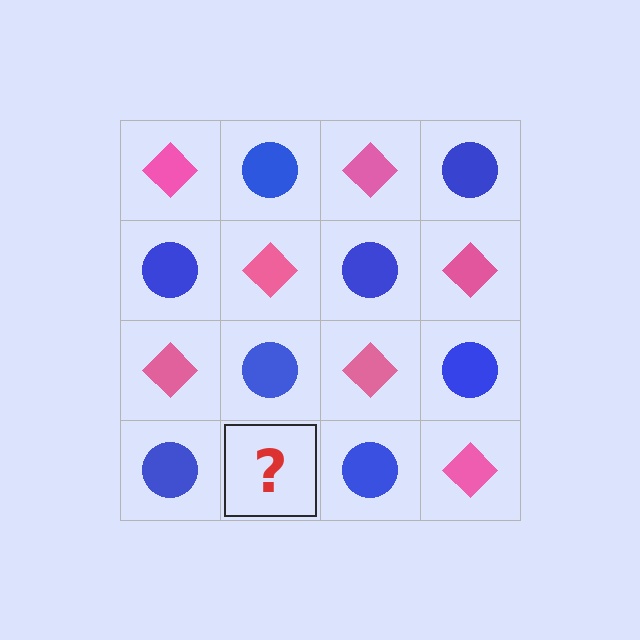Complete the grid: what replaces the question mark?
The question mark should be replaced with a pink diamond.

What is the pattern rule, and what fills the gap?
The rule is that it alternates pink diamond and blue circle in a checkerboard pattern. The gap should be filled with a pink diamond.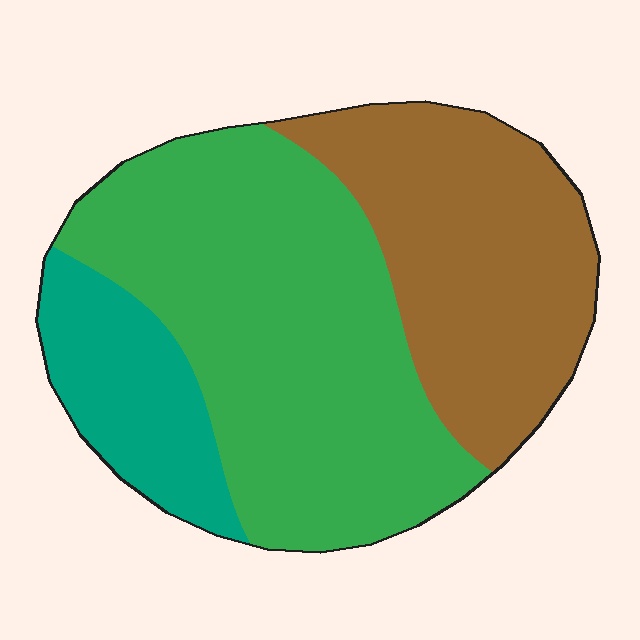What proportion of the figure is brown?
Brown takes up about one third (1/3) of the figure.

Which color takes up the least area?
Teal, at roughly 15%.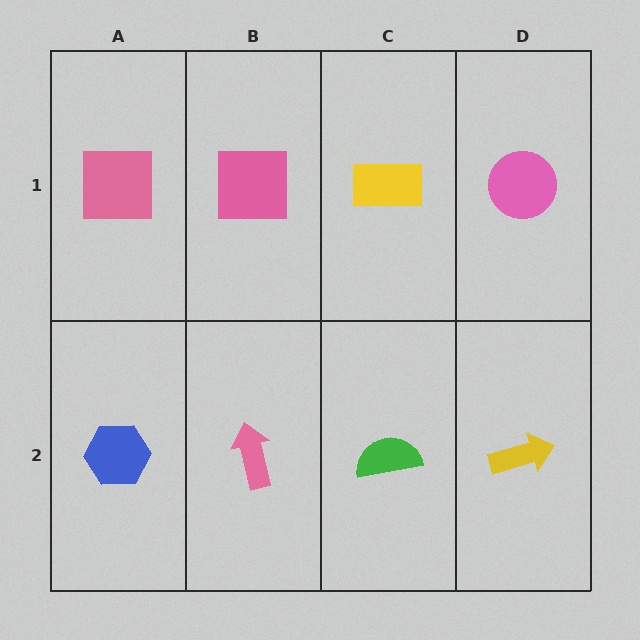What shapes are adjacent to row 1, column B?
A pink arrow (row 2, column B), a pink square (row 1, column A), a yellow rectangle (row 1, column C).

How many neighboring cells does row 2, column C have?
3.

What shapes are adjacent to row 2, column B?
A pink square (row 1, column B), a blue hexagon (row 2, column A), a green semicircle (row 2, column C).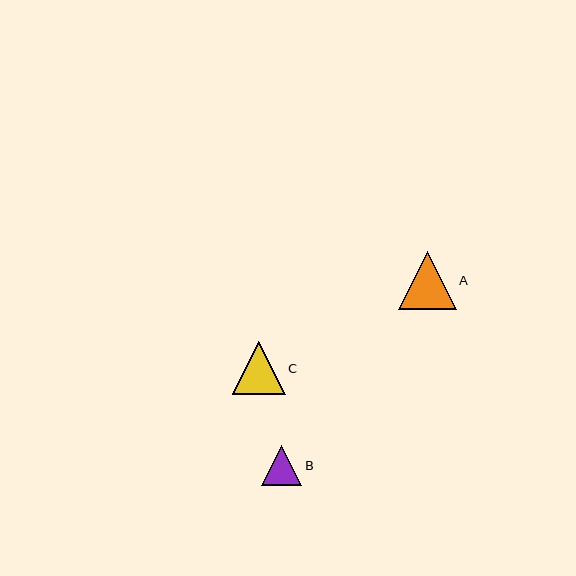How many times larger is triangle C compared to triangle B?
Triangle C is approximately 1.3 times the size of triangle B.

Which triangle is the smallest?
Triangle B is the smallest with a size of approximately 40 pixels.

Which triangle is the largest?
Triangle A is the largest with a size of approximately 58 pixels.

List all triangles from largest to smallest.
From largest to smallest: A, C, B.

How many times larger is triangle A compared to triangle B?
Triangle A is approximately 1.4 times the size of triangle B.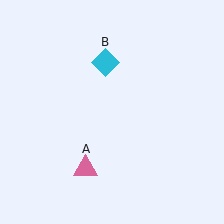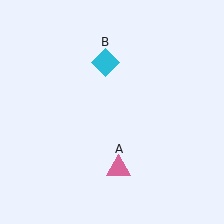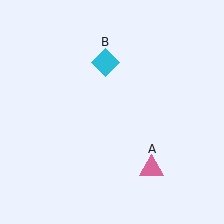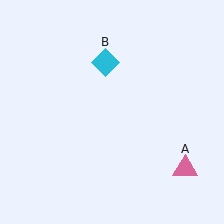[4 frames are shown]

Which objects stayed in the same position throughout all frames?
Cyan diamond (object B) remained stationary.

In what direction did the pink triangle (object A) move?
The pink triangle (object A) moved right.